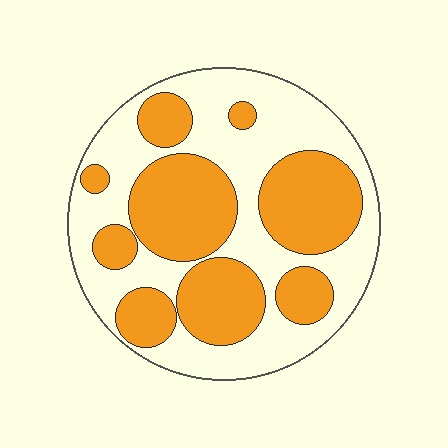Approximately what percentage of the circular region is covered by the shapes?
Approximately 45%.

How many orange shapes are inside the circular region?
9.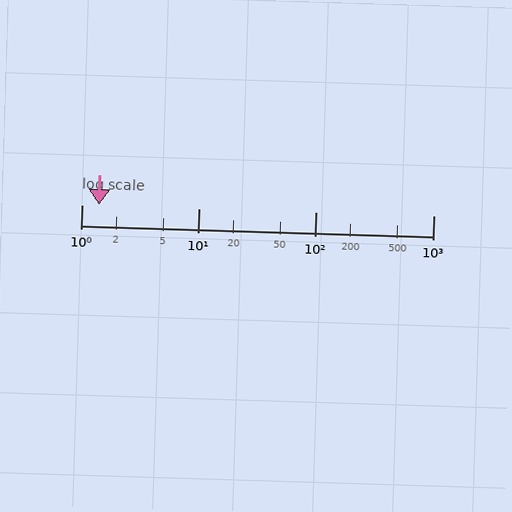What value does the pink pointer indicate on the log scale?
The pointer indicates approximately 1.4.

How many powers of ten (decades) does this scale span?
The scale spans 3 decades, from 1 to 1000.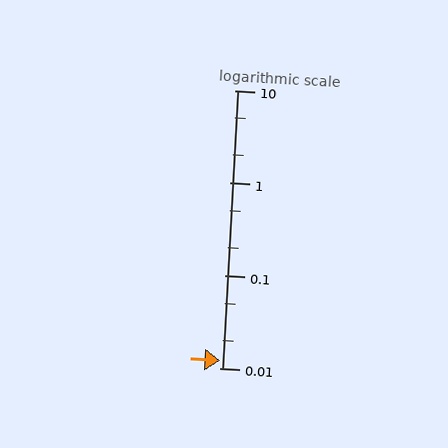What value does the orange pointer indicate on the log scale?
The pointer indicates approximately 0.012.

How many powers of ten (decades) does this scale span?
The scale spans 3 decades, from 0.01 to 10.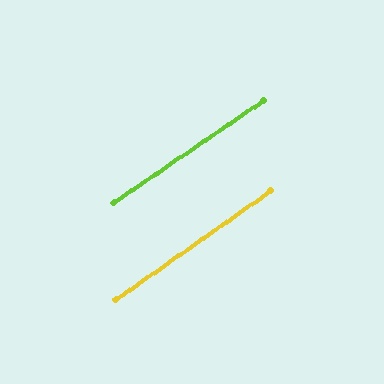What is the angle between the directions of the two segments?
Approximately 1 degree.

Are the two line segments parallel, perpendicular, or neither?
Parallel — their directions differ by only 0.8°.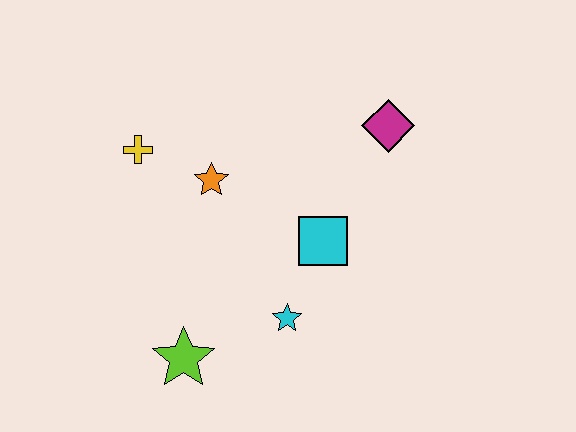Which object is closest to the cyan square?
The cyan star is closest to the cyan square.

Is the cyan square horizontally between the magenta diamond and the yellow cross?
Yes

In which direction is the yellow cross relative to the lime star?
The yellow cross is above the lime star.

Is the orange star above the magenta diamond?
No